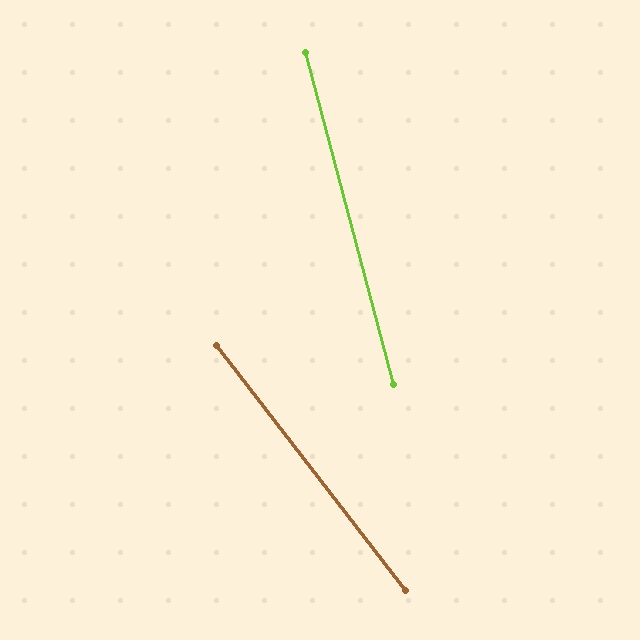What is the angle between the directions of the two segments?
Approximately 23 degrees.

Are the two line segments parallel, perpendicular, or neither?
Neither parallel nor perpendicular — they differ by about 23°.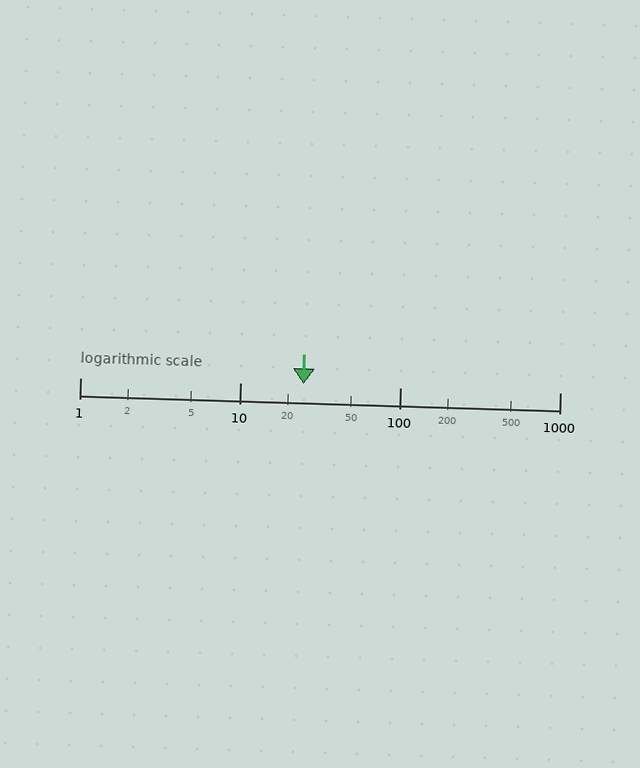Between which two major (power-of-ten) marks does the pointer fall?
The pointer is between 10 and 100.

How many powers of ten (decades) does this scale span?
The scale spans 3 decades, from 1 to 1000.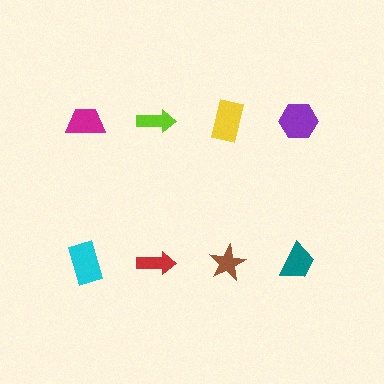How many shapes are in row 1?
4 shapes.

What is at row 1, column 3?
A yellow rectangle.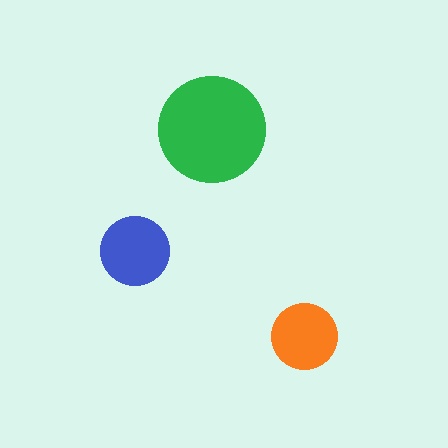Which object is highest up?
The green circle is topmost.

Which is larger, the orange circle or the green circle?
The green one.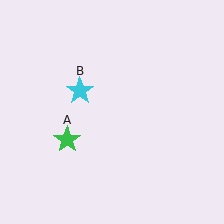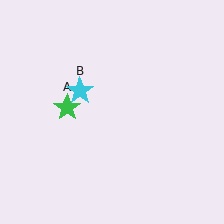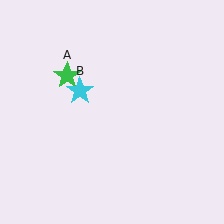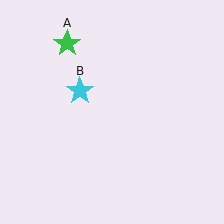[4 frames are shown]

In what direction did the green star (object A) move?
The green star (object A) moved up.